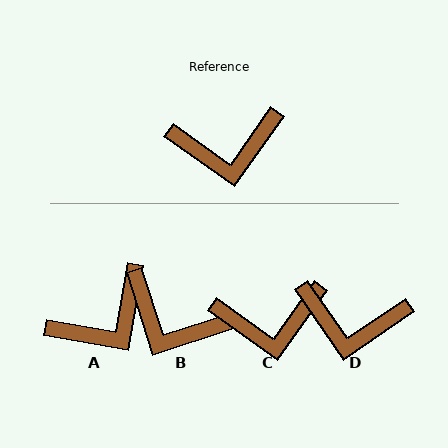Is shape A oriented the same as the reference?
No, it is off by about 25 degrees.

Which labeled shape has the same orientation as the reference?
C.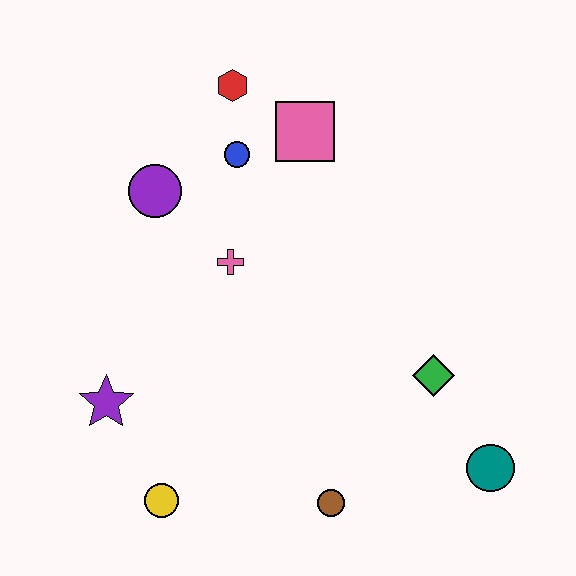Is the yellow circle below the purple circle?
Yes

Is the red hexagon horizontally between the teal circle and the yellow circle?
Yes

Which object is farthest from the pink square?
The yellow circle is farthest from the pink square.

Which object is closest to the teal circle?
The green diamond is closest to the teal circle.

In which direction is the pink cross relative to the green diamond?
The pink cross is to the left of the green diamond.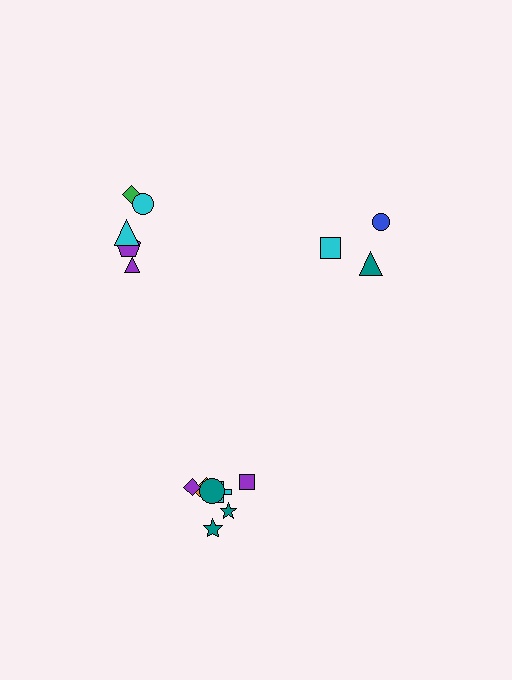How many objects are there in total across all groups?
There are 16 objects.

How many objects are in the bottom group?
There are 8 objects.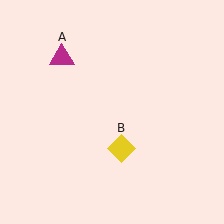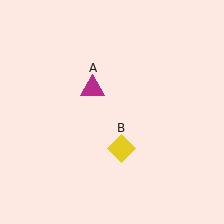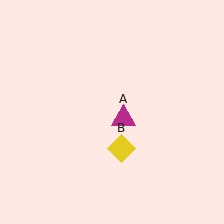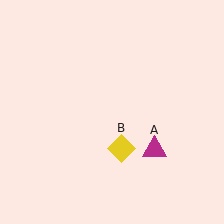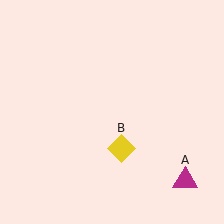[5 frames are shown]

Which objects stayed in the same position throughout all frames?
Yellow diamond (object B) remained stationary.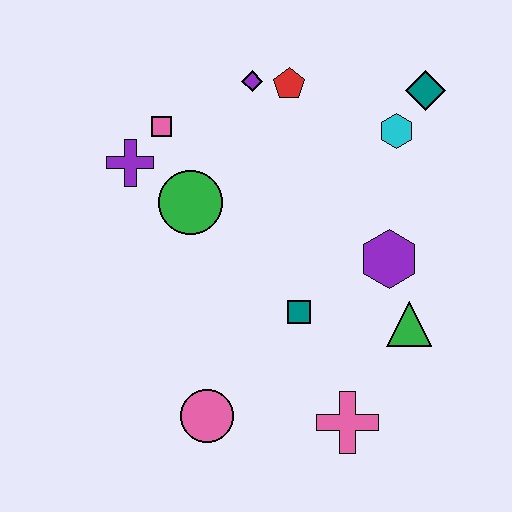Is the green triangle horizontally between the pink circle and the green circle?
No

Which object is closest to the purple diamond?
The red pentagon is closest to the purple diamond.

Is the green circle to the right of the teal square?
No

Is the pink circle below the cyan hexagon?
Yes